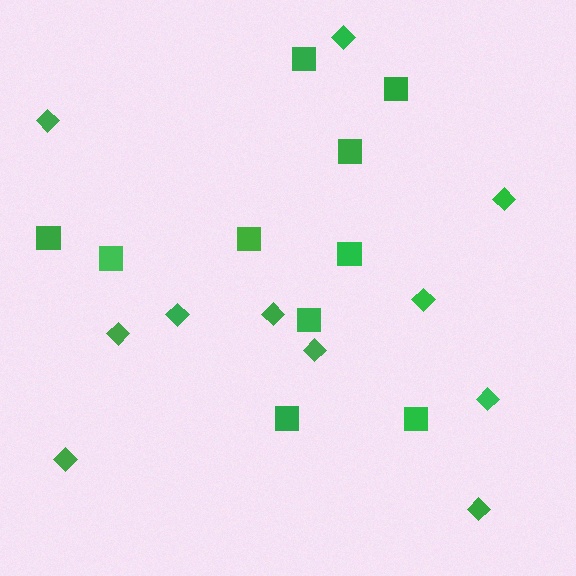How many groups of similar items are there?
There are 2 groups: one group of diamonds (11) and one group of squares (10).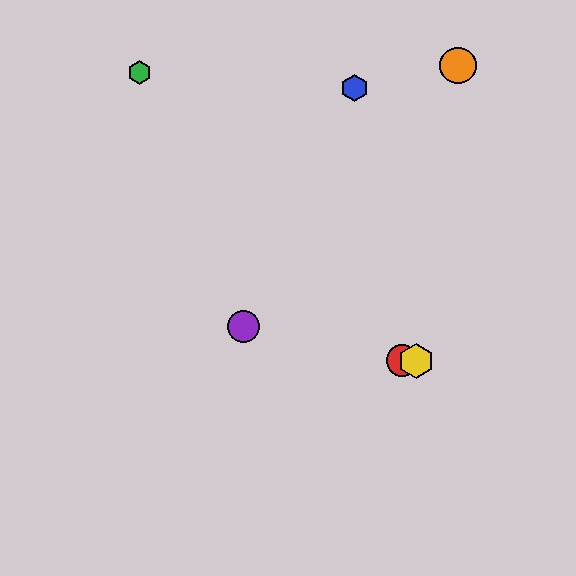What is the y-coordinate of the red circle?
The red circle is at y≈361.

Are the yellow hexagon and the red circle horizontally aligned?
Yes, both are at y≈361.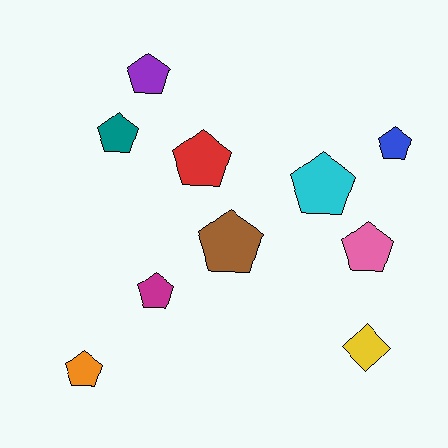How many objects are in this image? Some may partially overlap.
There are 10 objects.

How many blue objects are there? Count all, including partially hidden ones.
There is 1 blue object.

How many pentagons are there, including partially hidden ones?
There are 9 pentagons.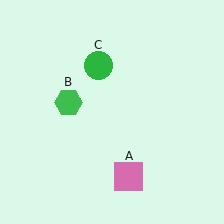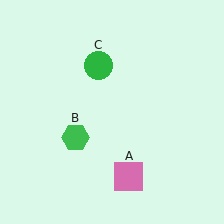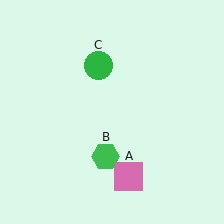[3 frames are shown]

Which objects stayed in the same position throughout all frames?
Pink square (object A) and green circle (object C) remained stationary.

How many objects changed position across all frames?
1 object changed position: green hexagon (object B).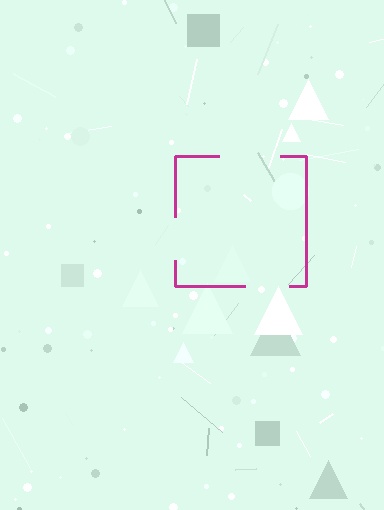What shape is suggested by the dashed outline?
The dashed outline suggests a square.